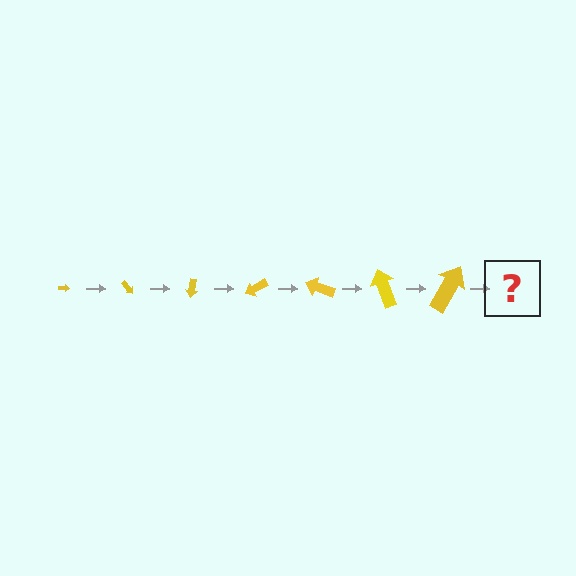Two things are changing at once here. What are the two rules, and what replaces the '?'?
The two rules are that the arrow grows larger each step and it rotates 50 degrees each step. The '?' should be an arrow, larger than the previous one and rotated 350 degrees from the start.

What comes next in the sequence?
The next element should be an arrow, larger than the previous one and rotated 350 degrees from the start.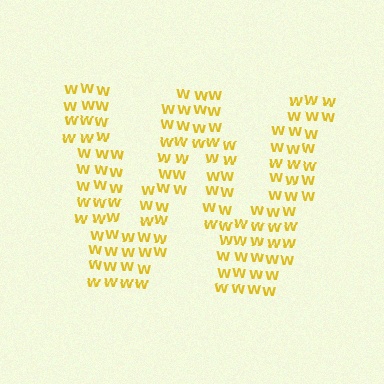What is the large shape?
The large shape is the letter W.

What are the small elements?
The small elements are letter W's.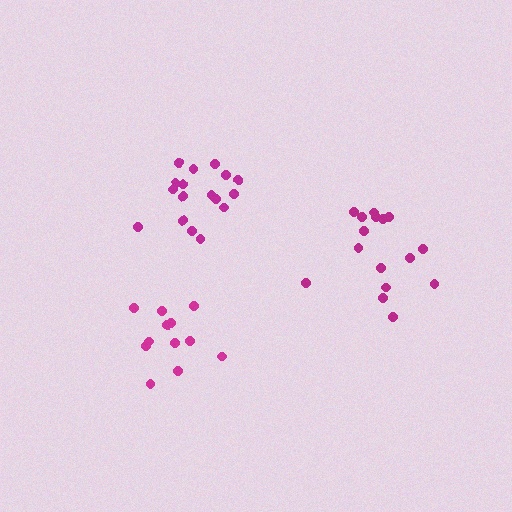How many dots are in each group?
Group 1: 16 dots, Group 2: 17 dots, Group 3: 12 dots (45 total).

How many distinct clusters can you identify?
There are 3 distinct clusters.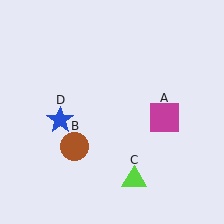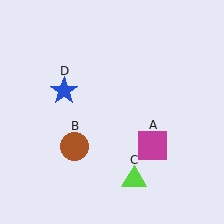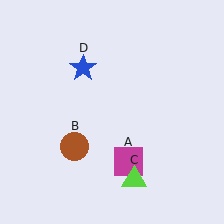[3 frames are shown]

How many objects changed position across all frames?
2 objects changed position: magenta square (object A), blue star (object D).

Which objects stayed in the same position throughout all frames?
Brown circle (object B) and lime triangle (object C) remained stationary.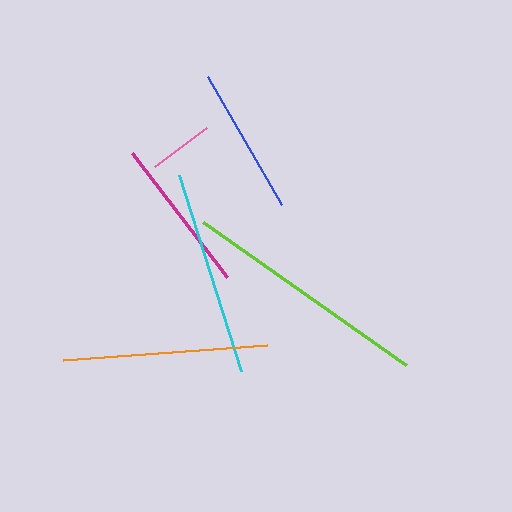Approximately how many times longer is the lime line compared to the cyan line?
The lime line is approximately 1.2 times the length of the cyan line.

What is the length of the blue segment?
The blue segment is approximately 148 pixels long.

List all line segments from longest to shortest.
From longest to shortest: lime, cyan, orange, magenta, blue, pink.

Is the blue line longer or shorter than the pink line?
The blue line is longer than the pink line.